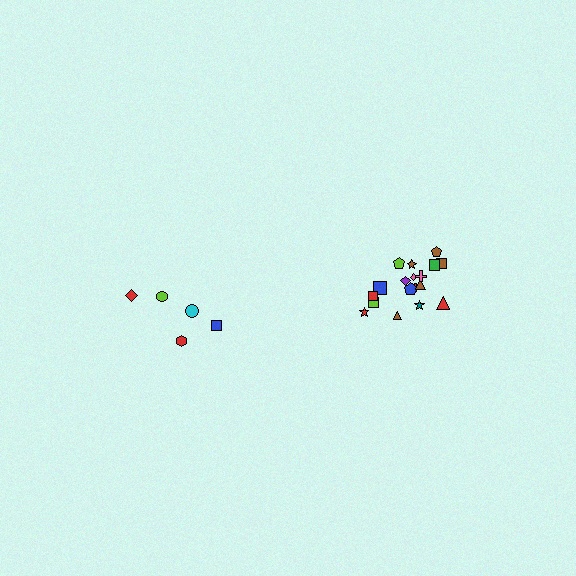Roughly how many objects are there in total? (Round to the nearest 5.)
Roughly 25 objects in total.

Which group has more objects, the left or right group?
The right group.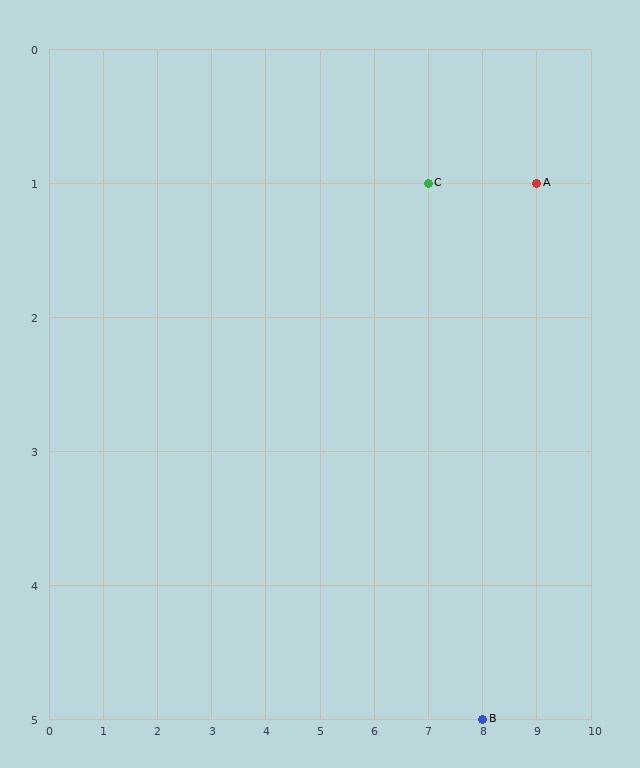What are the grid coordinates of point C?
Point C is at grid coordinates (7, 1).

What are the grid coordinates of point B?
Point B is at grid coordinates (8, 5).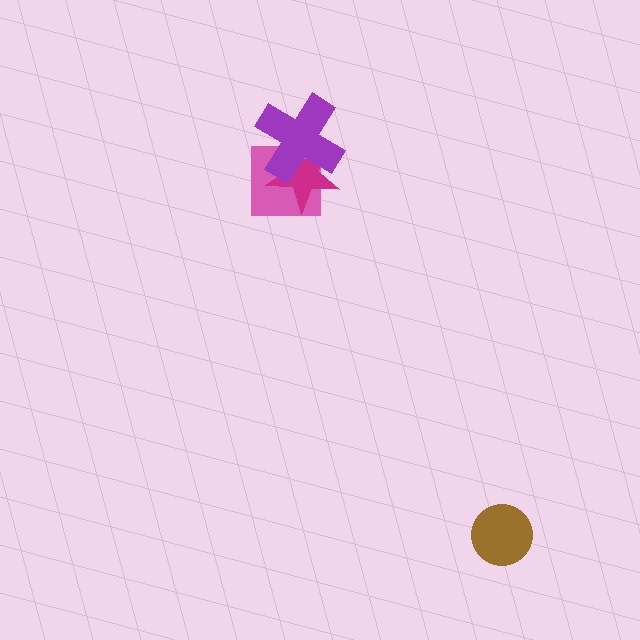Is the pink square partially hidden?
Yes, it is partially covered by another shape.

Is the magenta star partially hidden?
Yes, it is partially covered by another shape.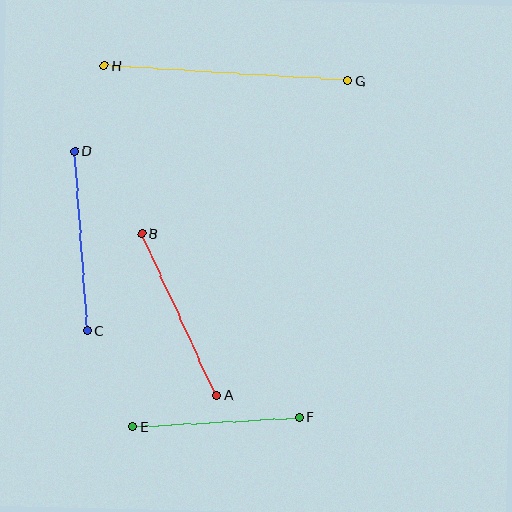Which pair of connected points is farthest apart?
Points G and H are farthest apart.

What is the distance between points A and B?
The distance is approximately 178 pixels.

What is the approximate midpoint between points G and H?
The midpoint is at approximately (226, 73) pixels.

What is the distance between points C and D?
The distance is approximately 180 pixels.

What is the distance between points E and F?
The distance is approximately 167 pixels.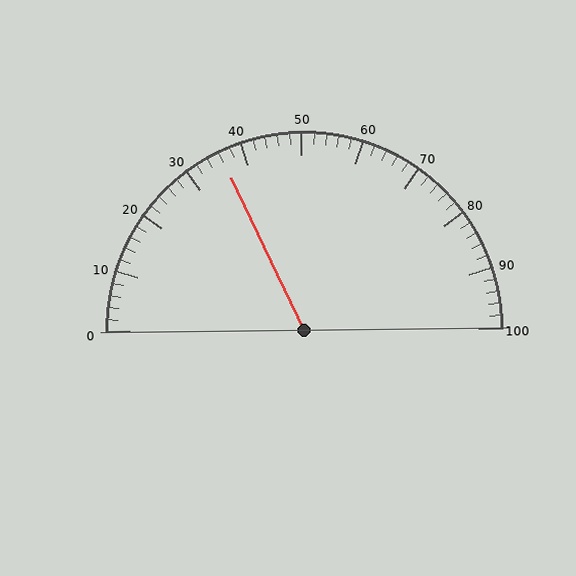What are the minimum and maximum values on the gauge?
The gauge ranges from 0 to 100.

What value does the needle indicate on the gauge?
The needle indicates approximately 36.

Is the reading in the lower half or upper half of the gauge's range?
The reading is in the lower half of the range (0 to 100).